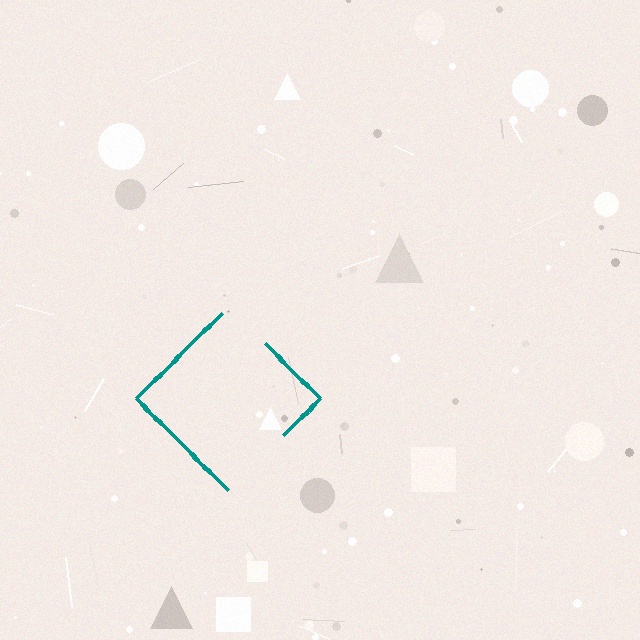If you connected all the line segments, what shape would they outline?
They would outline a diamond.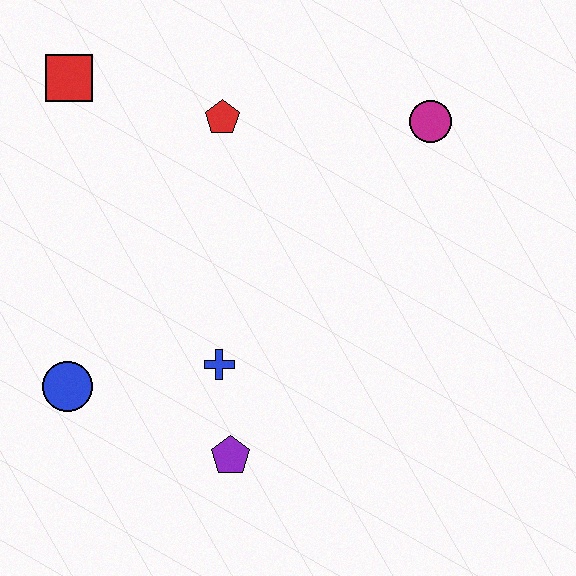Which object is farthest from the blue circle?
The magenta circle is farthest from the blue circle.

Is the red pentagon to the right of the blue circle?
Yes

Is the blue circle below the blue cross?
Yes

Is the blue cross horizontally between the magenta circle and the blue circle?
Yes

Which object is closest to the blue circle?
The blue cross is closest to the blue circle.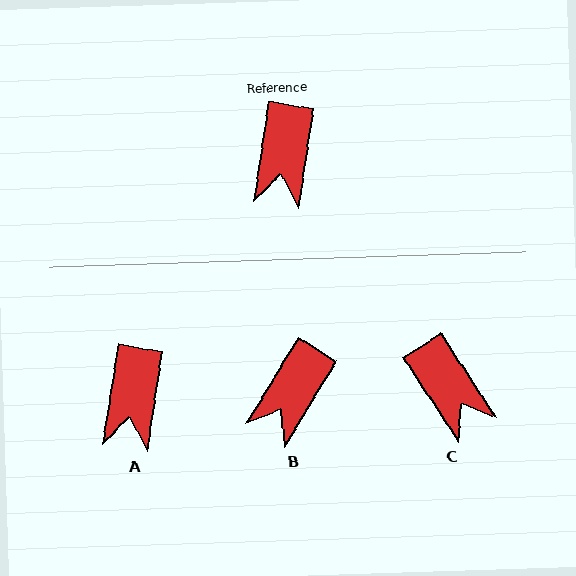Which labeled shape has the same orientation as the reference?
A.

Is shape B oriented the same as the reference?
No, it is off by about 23 degrees.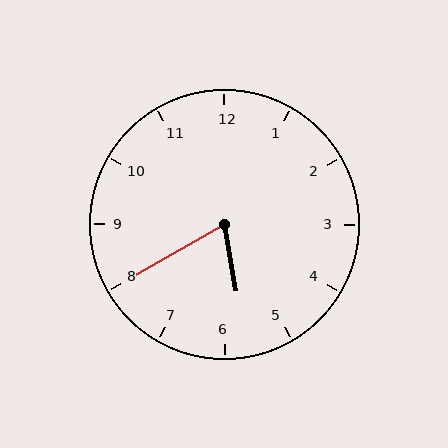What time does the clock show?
5:40.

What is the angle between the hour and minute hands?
Approximately 70 degrees.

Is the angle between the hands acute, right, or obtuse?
It is acute.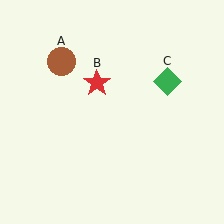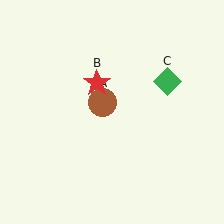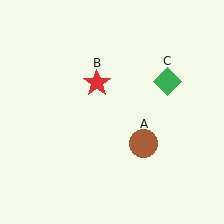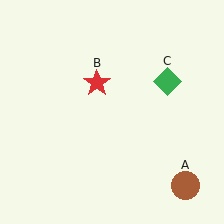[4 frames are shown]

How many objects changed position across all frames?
1 object changed position: brown circle (object A).